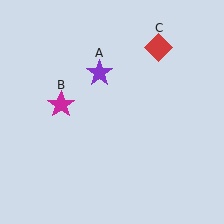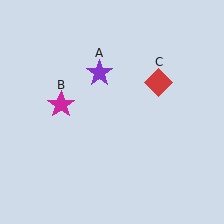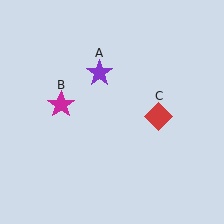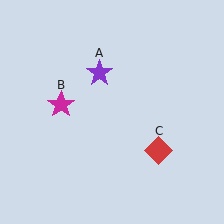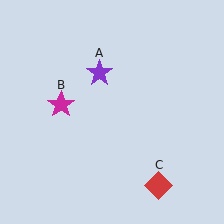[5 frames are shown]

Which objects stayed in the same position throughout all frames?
Purple star (object A) and magenta star (object B) remained stationary.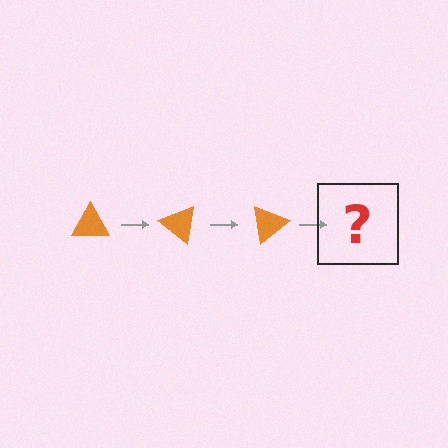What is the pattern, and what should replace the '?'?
The pattern is that the triangle rotates 40 degrees each step. The '?' should be an orange triangle rotated 120 degrees.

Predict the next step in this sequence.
The next step is an orange triangle rotated 120 degrees.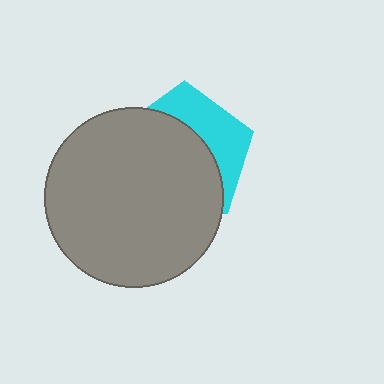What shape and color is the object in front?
The object in front is a gray circle.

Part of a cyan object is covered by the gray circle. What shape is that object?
It is a pentagon.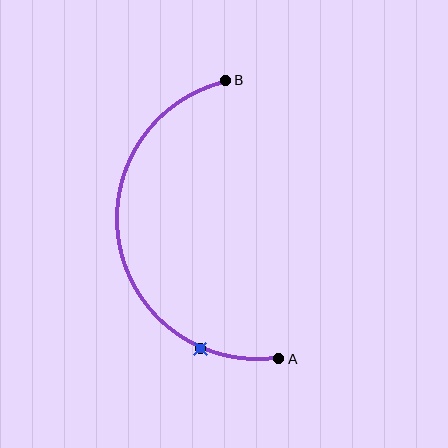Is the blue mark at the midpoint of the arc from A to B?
No. The blue mark lies on the arc but is closer to endpoint A. The arc midpoint would be at the point on the curve equidistant along the arc from both A and B.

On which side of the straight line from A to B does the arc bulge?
The arc bulges to the left of the straight line connecting A and B.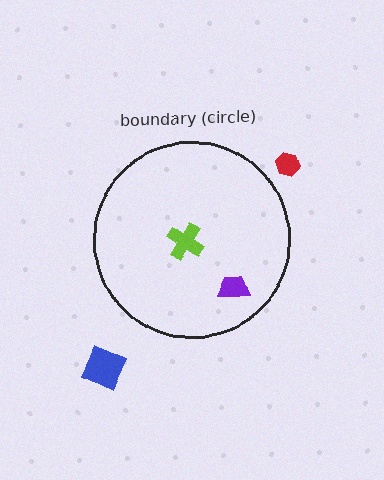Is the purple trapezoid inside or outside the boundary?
Inside.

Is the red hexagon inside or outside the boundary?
Outside.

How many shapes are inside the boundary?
2 inside, 2 outside.